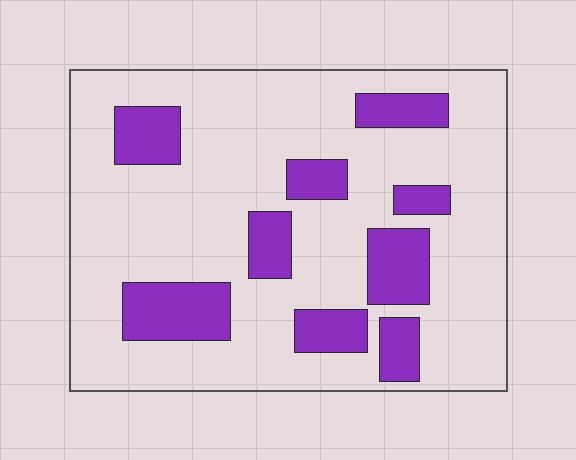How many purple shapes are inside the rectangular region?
9.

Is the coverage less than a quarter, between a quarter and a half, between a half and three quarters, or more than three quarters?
Less than a quarter.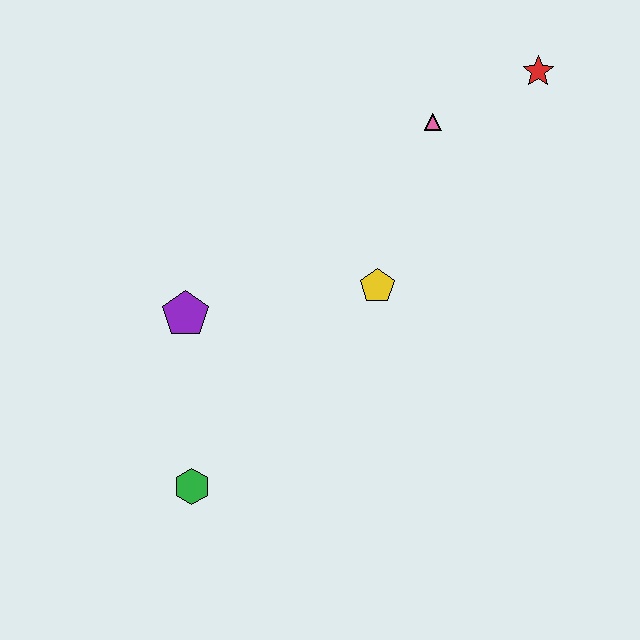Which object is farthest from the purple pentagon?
The red star is farthest from the purple pentagon.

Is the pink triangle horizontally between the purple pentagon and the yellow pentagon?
No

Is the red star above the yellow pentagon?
Yes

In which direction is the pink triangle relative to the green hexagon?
The pink triangle is above the green hexagon.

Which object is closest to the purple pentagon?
The green hexagon is closest to the purple pentagon.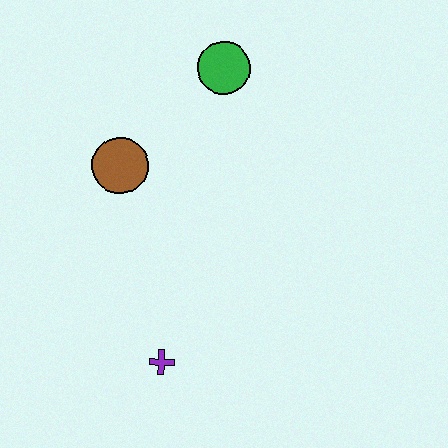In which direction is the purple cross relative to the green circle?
The purple cross is below the green circle.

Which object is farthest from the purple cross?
The green circle is farthest from the purple cross.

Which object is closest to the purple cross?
The brown circle is closest to the purple cross.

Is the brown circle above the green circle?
No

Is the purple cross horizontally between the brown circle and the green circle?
Yes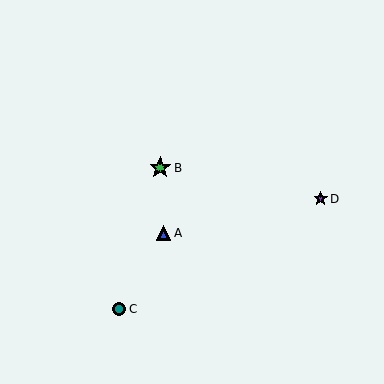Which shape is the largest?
The green star (labeled B) is the largest.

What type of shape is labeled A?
Shape A is a blue triangle.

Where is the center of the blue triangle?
The center of the blue triangle is at (163, 233).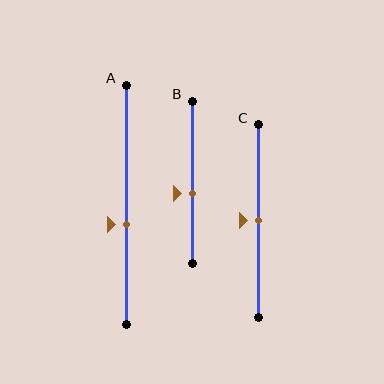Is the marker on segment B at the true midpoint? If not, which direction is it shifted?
No, the marker on segment B is shifted downward by about 7% of the segment length.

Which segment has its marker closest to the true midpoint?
Segment C has its marker closest to the true midpoint.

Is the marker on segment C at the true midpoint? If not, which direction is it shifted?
Yes, the marker on segment C is at the true midpoint.